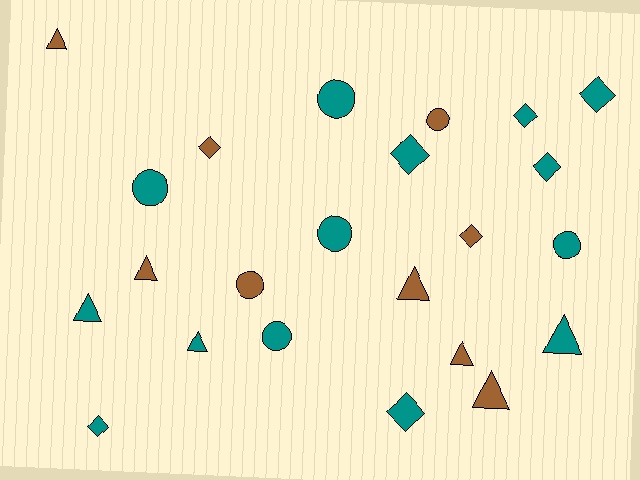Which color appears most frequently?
Teal, with 14 objects.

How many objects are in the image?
There are 23 objects.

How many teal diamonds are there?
There are 6 teal diamonds.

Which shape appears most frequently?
Diamond, with 8 objects.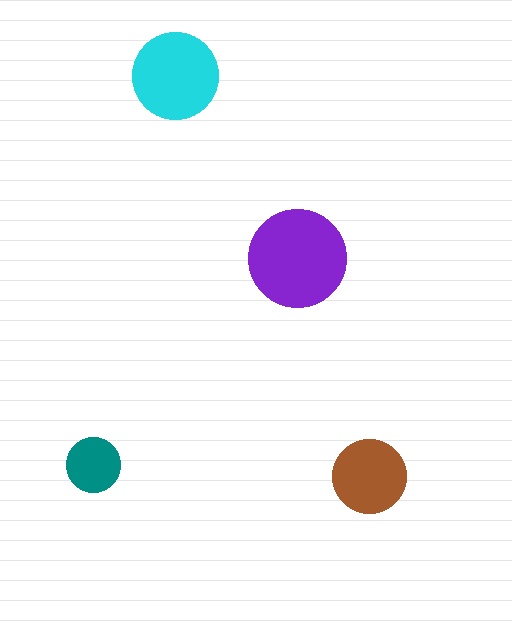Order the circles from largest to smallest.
the purple one, the cyan one, the brown one, the teal one.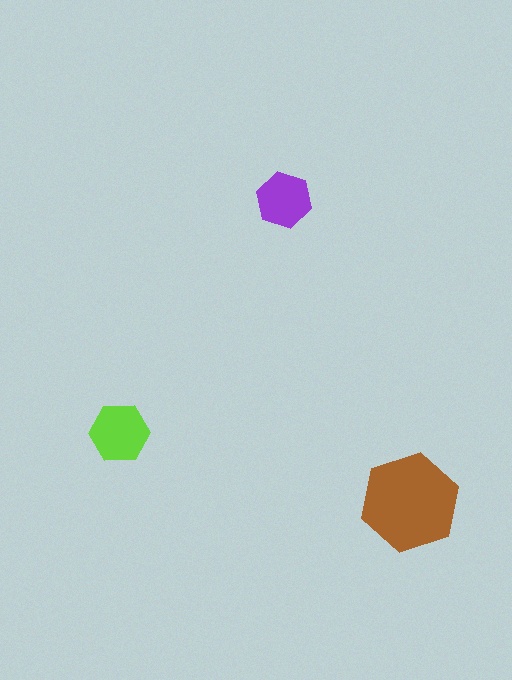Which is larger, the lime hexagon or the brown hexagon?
The brown one.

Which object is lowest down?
The brown hexagon is bottommost.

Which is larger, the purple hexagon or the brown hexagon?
The brown one.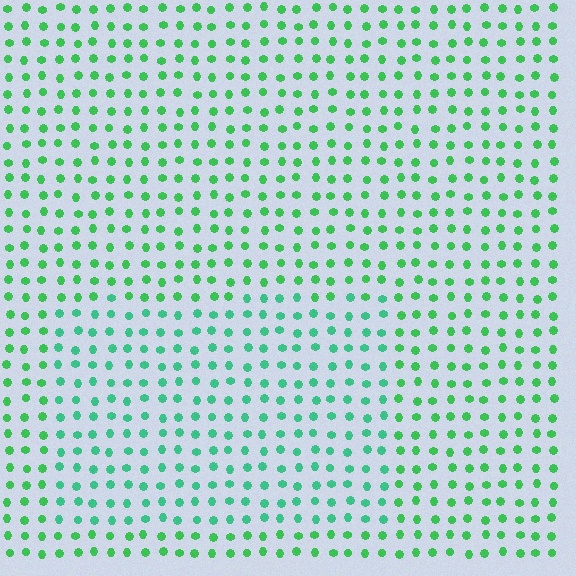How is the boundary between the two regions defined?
The boundary is defined purely by a slight shift in hue (about 24 degrees). Spacing, size, and orientation are identical on both sides.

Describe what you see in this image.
The image is filled with small green elements in a uniform arrangement. A rectangle-shaped region is visible where the elements are tinted to a slightly different hue, forming a subtle color boundary.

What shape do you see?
I see a rectangle.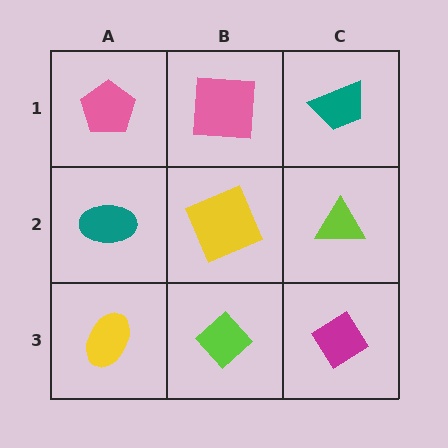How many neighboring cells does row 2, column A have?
3.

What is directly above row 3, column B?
A yellow square.